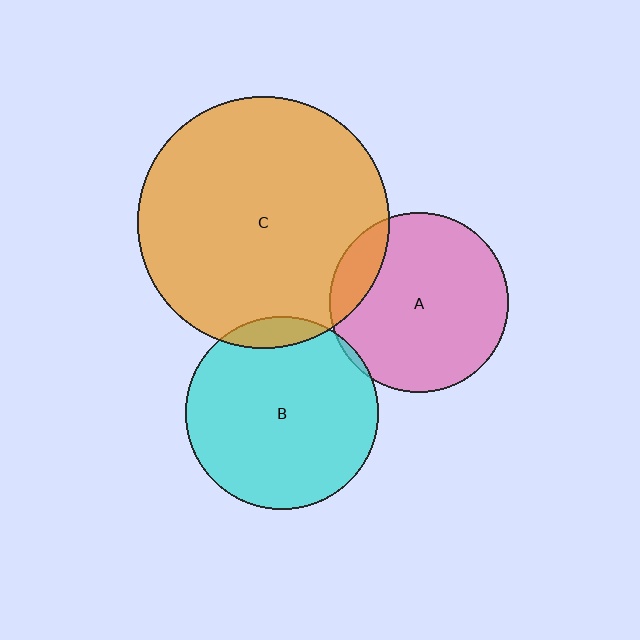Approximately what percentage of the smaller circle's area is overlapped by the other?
Approximately 10%.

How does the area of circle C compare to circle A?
Approximately 2.0 times.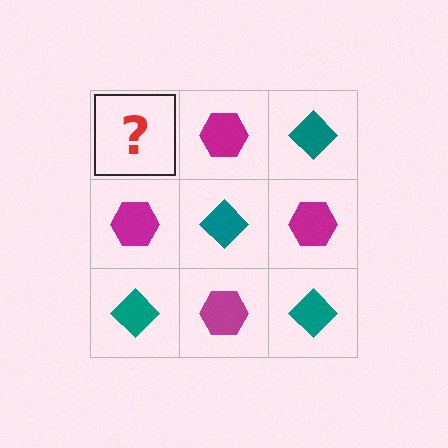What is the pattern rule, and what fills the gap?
The rule is that it alternates teal diamond and magenta hexagon in a checkerboard pattern. The gap should be filled with a teal diamond.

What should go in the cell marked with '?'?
The missing cell should contain a teal diamond.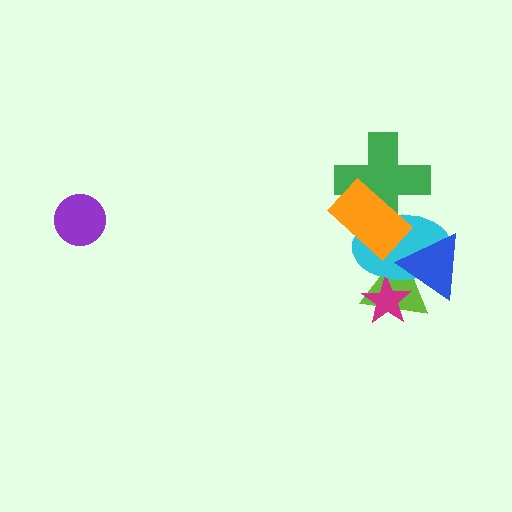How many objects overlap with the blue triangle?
3 objects overlap with the blue triangle.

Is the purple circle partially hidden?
No, no other shape covers it.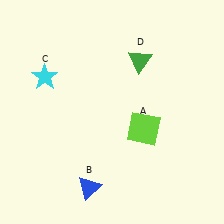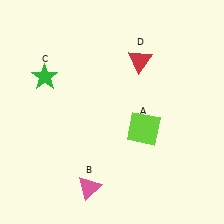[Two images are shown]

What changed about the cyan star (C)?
In Image 1, C is cyan. In Image 2, it changed to green.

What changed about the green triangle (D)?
In Image 1, D is green. In Image 2, it changed to red.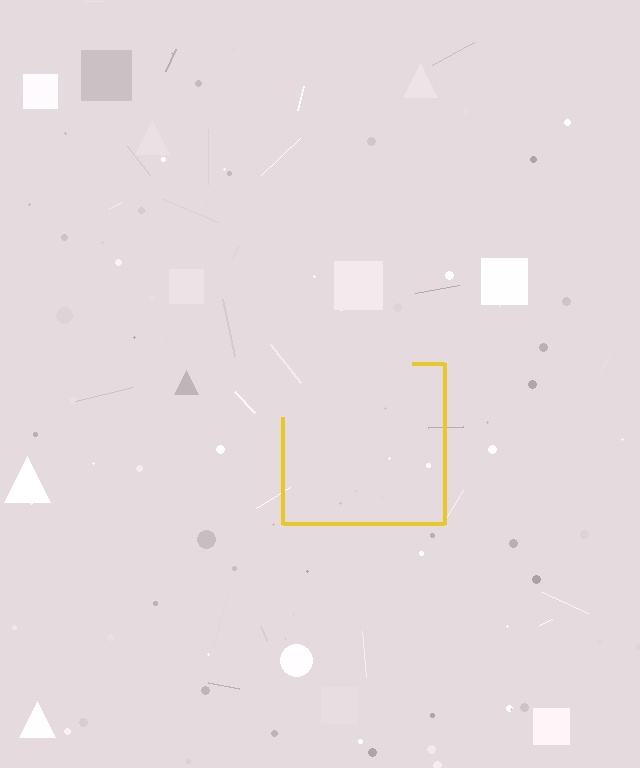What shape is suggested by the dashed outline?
The dashed outline suggests a square.